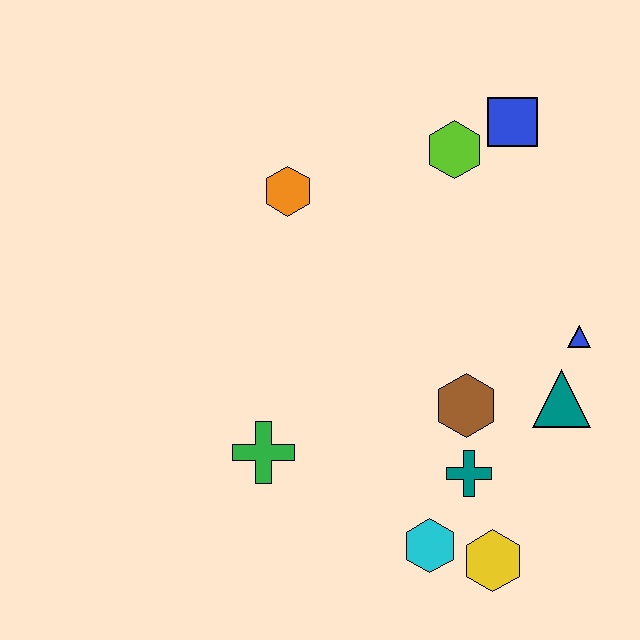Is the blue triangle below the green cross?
No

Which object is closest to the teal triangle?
The blue triangle is closest to the teal triangle.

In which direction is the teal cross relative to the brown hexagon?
The teal cross is below the brown hexagon.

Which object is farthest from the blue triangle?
The green cross is farthest from the blue triangle.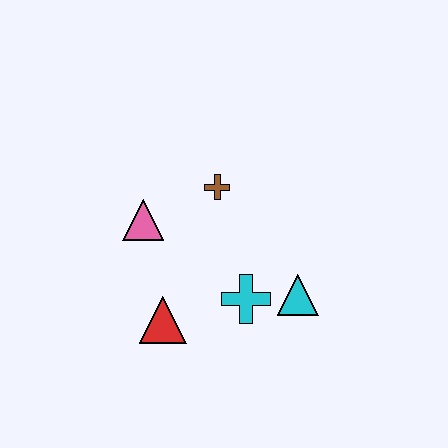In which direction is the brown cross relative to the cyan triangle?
The brown cross is above the cyan triangle.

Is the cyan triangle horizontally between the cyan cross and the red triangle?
No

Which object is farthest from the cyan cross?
The pink triangle is farthest from the cyan cross.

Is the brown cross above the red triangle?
Yes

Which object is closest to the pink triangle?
The brown cross is closest to the pink triangle.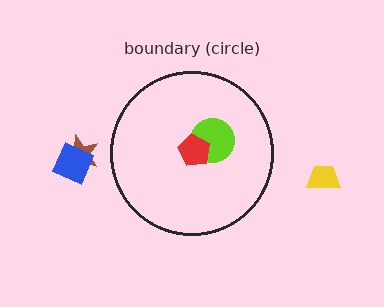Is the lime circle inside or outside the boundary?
Inside.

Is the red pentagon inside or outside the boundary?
Inside.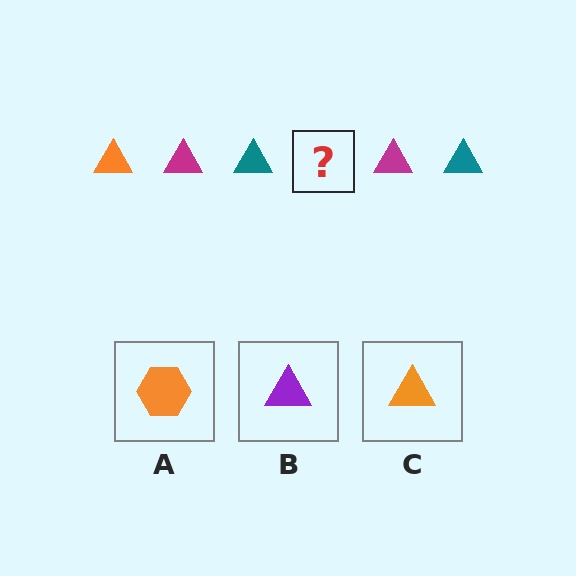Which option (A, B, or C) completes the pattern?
C.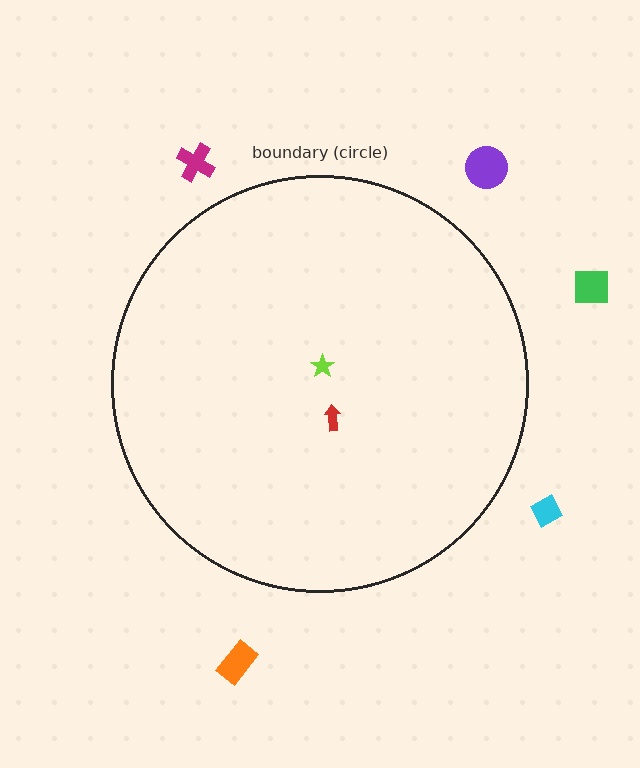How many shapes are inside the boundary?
2 inside, 5 outside.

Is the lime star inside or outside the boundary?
Inside.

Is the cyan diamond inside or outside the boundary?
Outside.